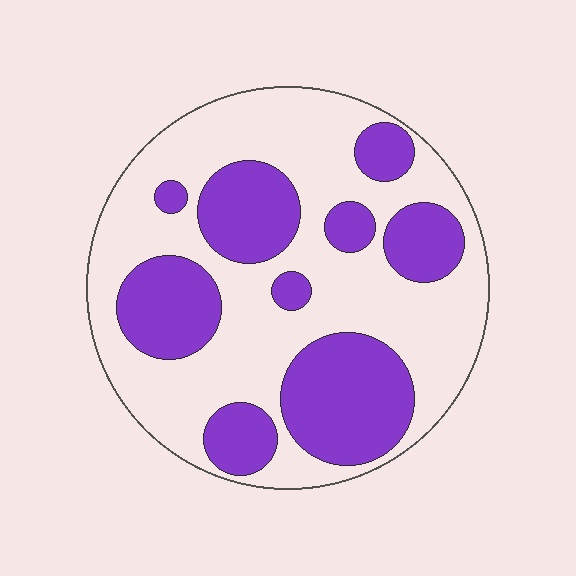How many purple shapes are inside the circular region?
9.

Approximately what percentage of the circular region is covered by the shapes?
Approximately 40%.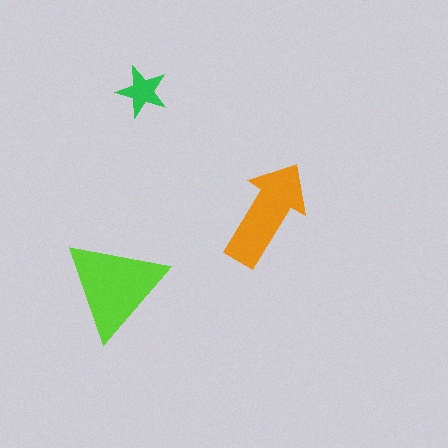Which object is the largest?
The lime triangle.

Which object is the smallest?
The green star.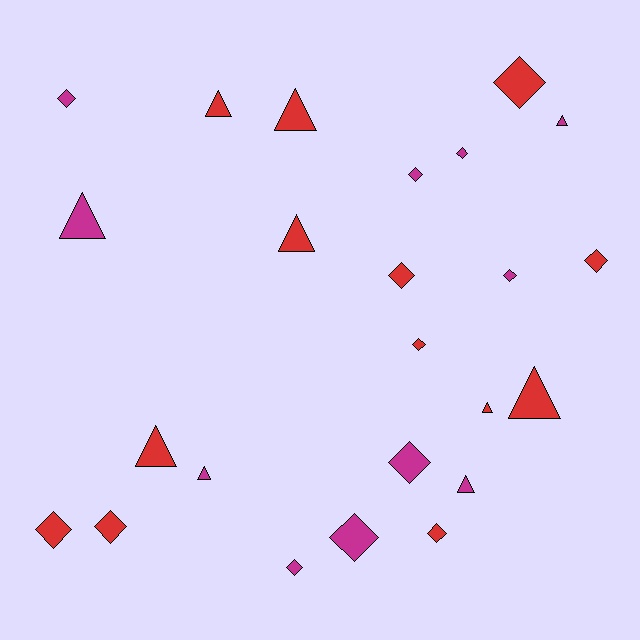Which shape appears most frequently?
Diamond, with 14 objects.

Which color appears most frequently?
Red, with 13 objects.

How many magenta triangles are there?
There are 4 magenta triangles.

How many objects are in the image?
There are 24 objects.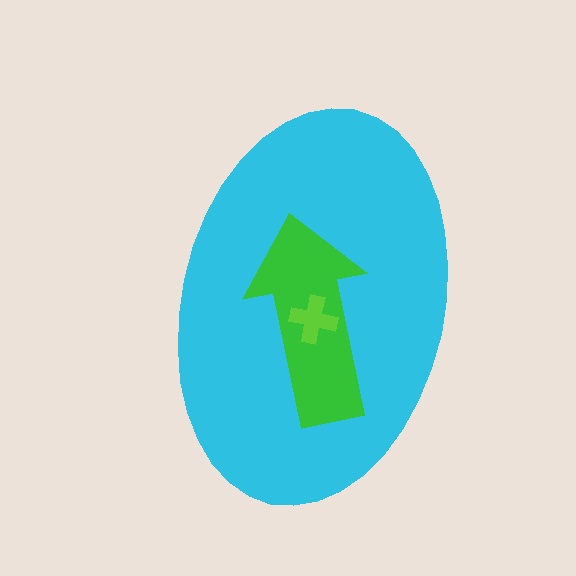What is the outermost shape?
The cyan ellipse.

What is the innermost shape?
The lime cross.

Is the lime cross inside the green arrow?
Yes.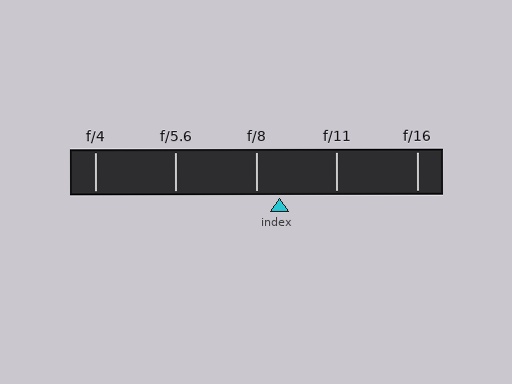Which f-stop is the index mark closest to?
The index mark is closest to f/8.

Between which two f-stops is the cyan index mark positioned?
The index mark is between f/8 and f/11.